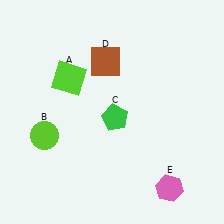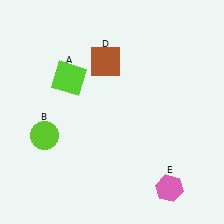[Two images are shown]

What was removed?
The green pentagon (C) was removed in Image 2.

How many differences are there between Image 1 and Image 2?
There is 1 difference between the two images.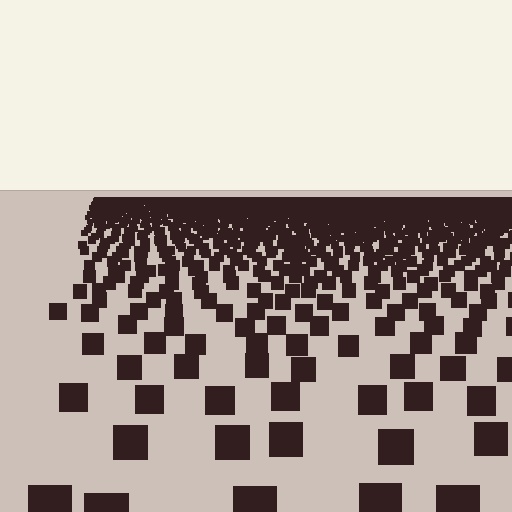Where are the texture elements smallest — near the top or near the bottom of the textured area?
Near the top.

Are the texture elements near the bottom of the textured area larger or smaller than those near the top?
Larger. Near the bottom, elements are closer to the viewer and appear at a bigger on-screen size.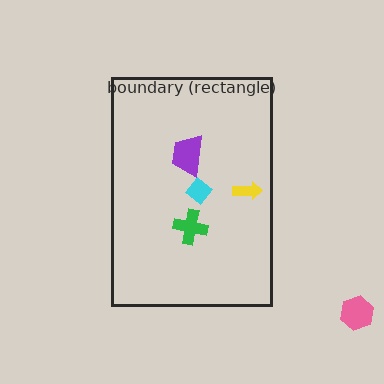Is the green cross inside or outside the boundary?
Inside.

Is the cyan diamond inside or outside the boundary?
Inside.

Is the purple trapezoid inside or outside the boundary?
Inside.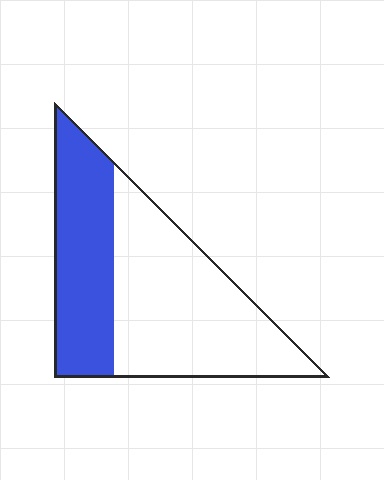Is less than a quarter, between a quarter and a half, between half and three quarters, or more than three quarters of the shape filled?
Between a quarter and a half.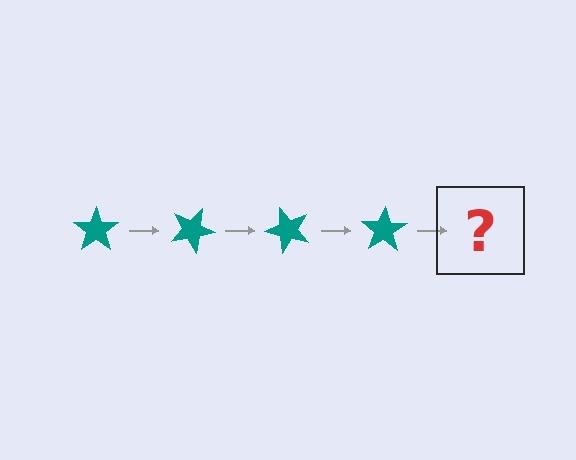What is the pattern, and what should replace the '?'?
The pattern is that the star rotates 25 degrees each step. The '?' should be a teal star rotated 100 degrees.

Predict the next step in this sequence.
The next step is a teal star rotated 100 degrees.